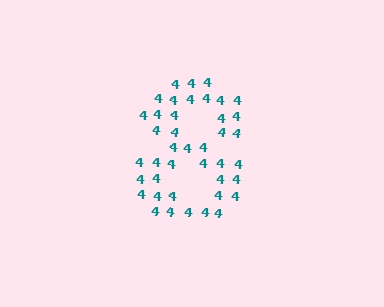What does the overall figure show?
The overall figure shows the digit 8.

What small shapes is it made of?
It is made of small digit 4's.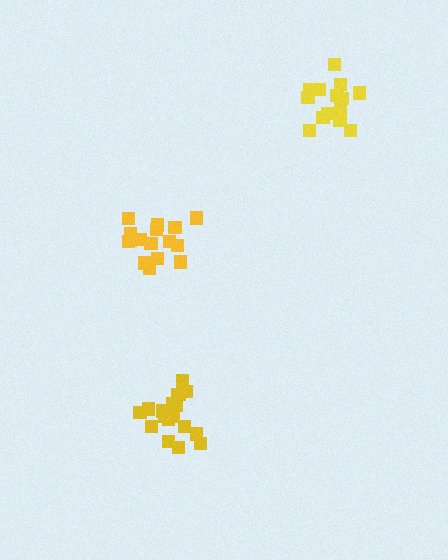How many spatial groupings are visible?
There are 3 spatial groupings.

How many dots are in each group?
Group 1: 17 dots, Group 2: 15 dots, Group 3: 19 dots (51 total).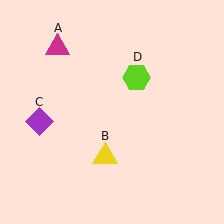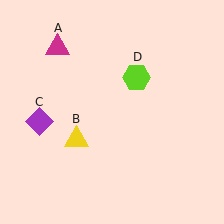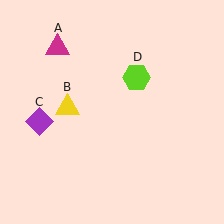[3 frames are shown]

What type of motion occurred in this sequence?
The yellow triangle (object B) rotated clockwise around the center of the scene.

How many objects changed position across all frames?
1 object changed position: yellow triangle (object B).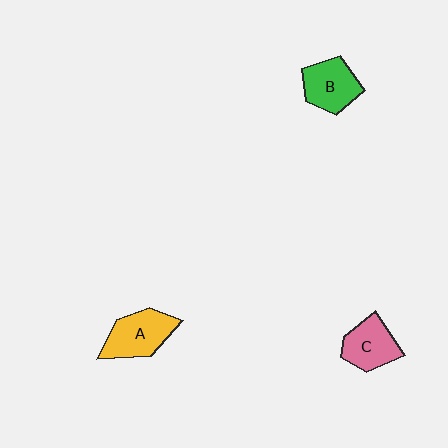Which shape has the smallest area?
Shape C (pink).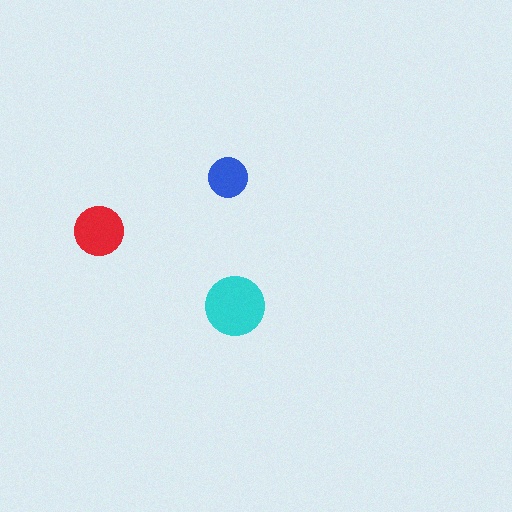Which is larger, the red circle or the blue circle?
The red one.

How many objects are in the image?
There are 3 objects in the image.